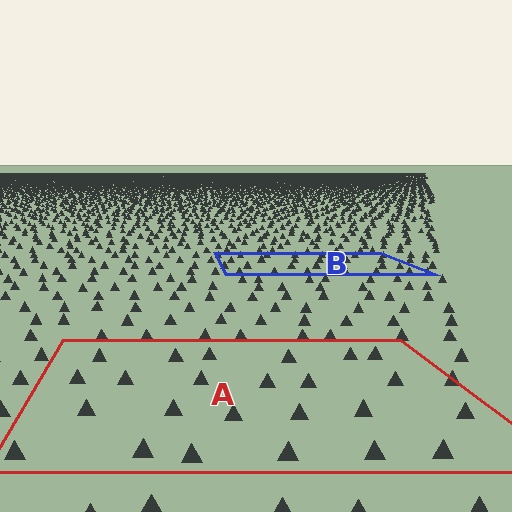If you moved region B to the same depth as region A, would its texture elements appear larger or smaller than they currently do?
They would appear larger. At a closer depth, the same texture elements are projected at a bigger on-screen size.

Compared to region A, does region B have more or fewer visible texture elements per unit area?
Region B has more texture elements per unit area — they are packed more densely because it is farther away.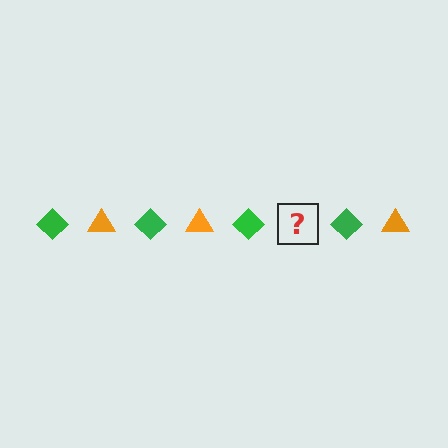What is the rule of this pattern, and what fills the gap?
The rule is that the pattern alternates between green diamond and orange triangle. The gap should be filled with an orange triangle.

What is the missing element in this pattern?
The missing element is an orange triangle.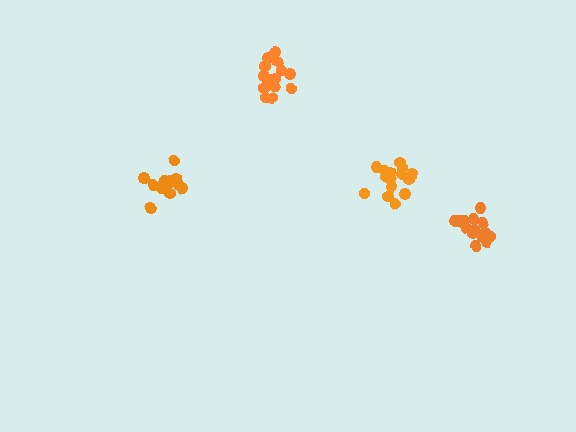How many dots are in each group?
Group 1: 16 dots, Group 2: 15 dots, Group 3: 15 dots, Group 4: 15 dots (61 total).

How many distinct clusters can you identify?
There are 4 distinct clusters.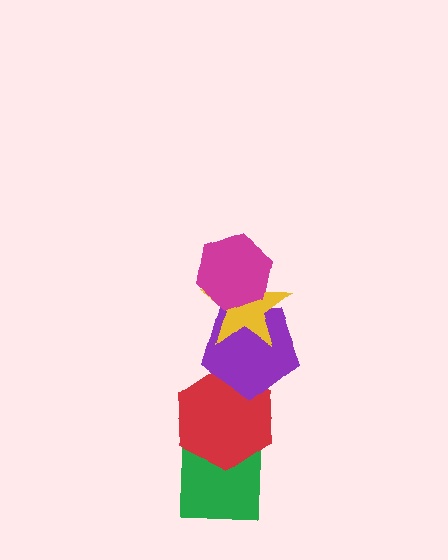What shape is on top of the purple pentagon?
The yellow star is on top of the purple pentagon.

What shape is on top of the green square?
The red hexagon is on top of the green square.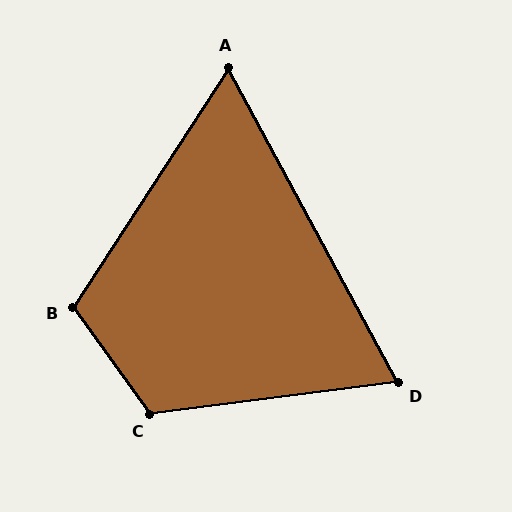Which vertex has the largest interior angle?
C, at approximately 119 degrees.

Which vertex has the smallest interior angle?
A, at approximately 61 degrees.